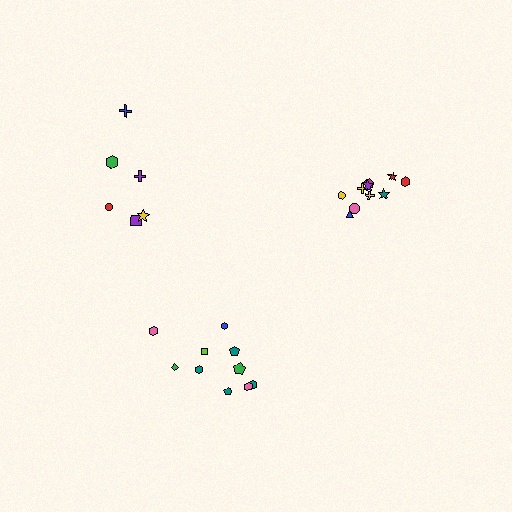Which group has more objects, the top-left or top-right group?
The top-right group.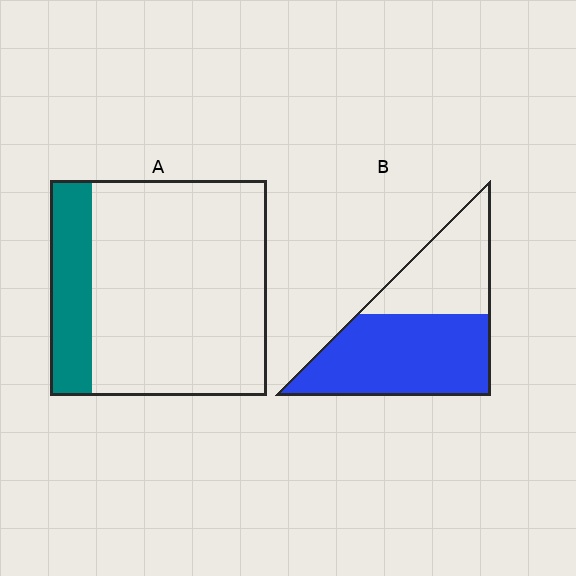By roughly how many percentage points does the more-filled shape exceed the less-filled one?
By roughly 40 percentage points (B over A).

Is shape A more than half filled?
No.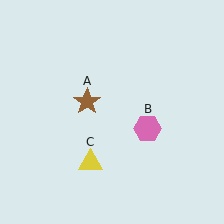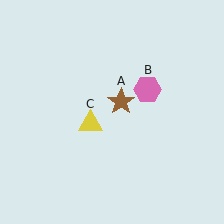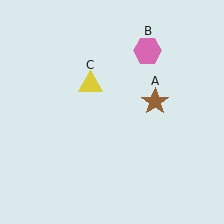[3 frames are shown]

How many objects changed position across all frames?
3 objects changed position: brown star (object A), pink hexagon (object B), yellow triangle (object C).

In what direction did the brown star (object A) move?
The brown star (object A) moved right.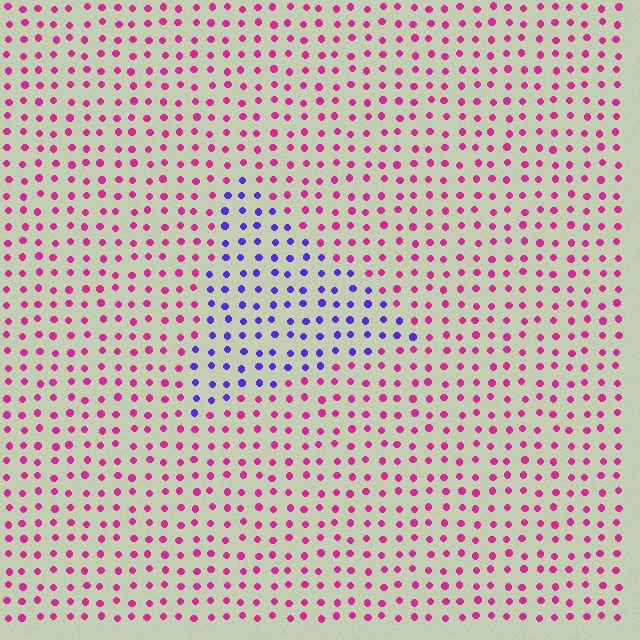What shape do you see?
I see a triangle.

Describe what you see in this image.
The image is filled with small magenta elements in a uniform arrangement. A triangle-shaped region is visible where the elements are tinted to a slightly different hue, forming a subtle color boundary.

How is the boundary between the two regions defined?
The boundary is defined purely by a slight shift in hue (about 65 degrees). Spacing, size, and orientation are identical on both sides.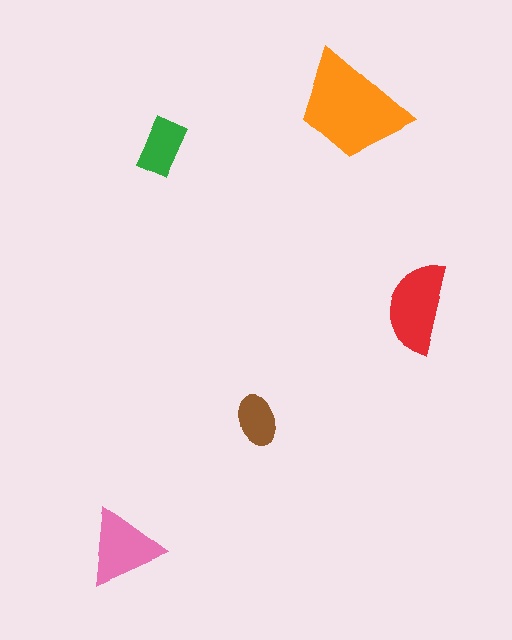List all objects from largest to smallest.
The orange trapezoid, the red semicircle, the pink triangle, the green rectangle, the brown ellipse.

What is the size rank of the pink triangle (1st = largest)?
3rd.